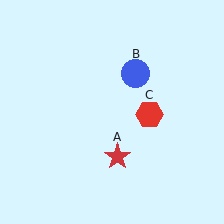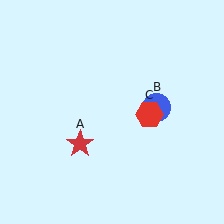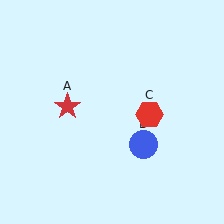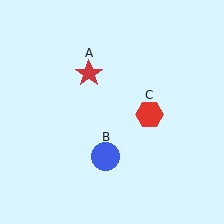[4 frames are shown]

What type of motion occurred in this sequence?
The red star (object A), blue circle (object B) rotated clockwise around the center of the scene.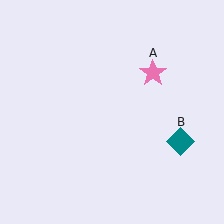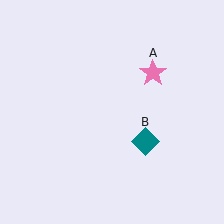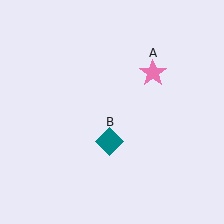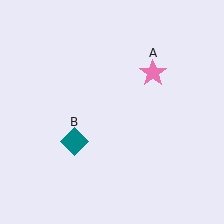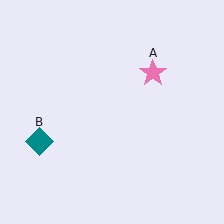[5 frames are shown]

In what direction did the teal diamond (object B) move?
The teal diamond (object B) moved left.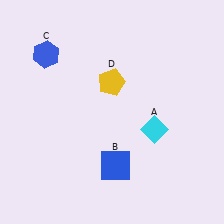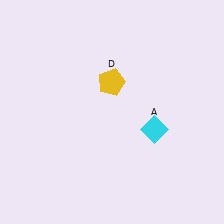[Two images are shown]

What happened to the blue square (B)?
The blue square (B) was removed in Image 2. It was in the bottom-right area of Image 1.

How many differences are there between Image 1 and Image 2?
There are 2 differences between the two images.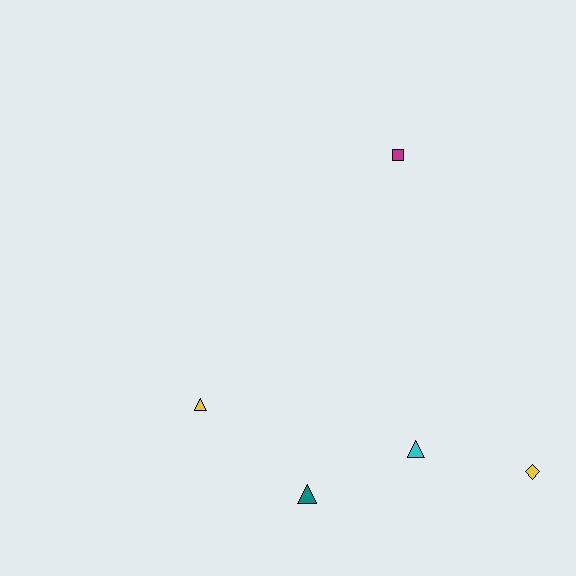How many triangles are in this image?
There are 3 triangles.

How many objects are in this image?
There are 5 objects.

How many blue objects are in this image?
There are no blue objects.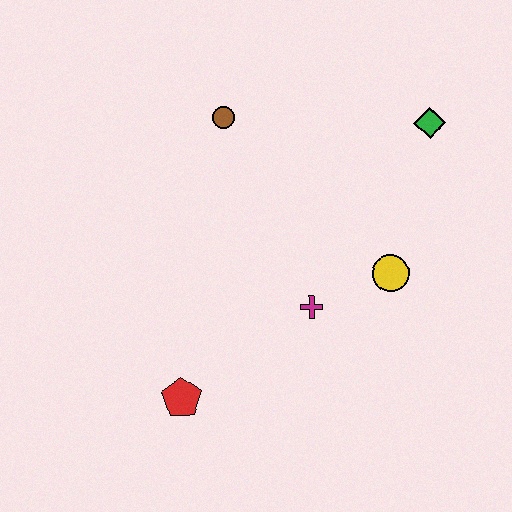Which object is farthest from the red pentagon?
The green diamond is farthest from the red pentagon.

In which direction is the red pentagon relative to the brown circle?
The red pentagon is below the brown circle.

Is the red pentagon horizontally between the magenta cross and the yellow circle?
No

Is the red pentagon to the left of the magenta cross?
Yes